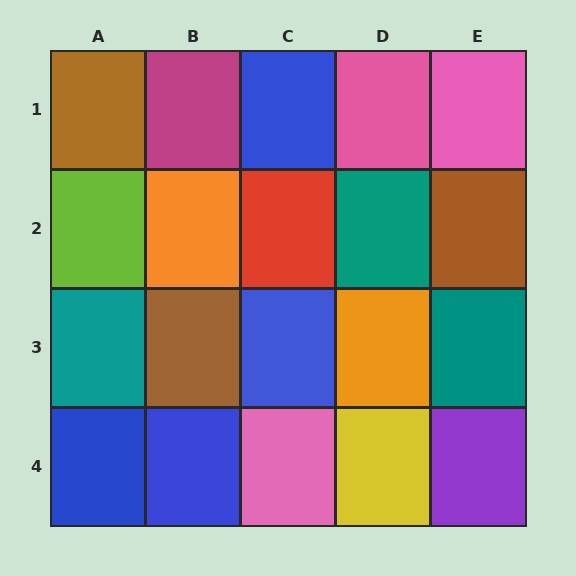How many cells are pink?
3 cells are pink.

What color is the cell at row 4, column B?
Blue.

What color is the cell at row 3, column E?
Teal.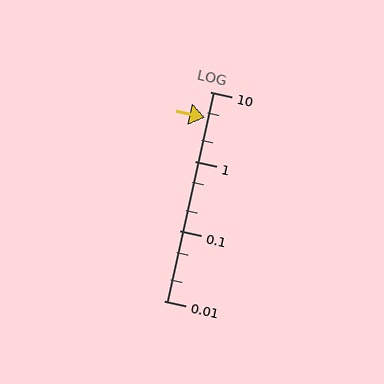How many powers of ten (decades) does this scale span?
The scale spans 3 decades, from 0.01 to 10.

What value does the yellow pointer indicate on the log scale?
The pointer indicates approximately 4.2.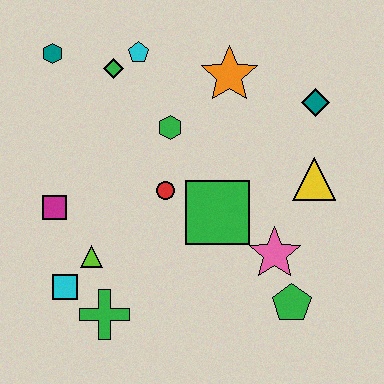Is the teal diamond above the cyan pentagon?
No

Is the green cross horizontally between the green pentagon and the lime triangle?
Yes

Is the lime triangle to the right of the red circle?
No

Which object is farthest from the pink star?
The teal hexagon is farthest from the pink star.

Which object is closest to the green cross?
The cyan square is closest to the green cross.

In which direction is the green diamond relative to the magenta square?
The green diamond is above the magenta square.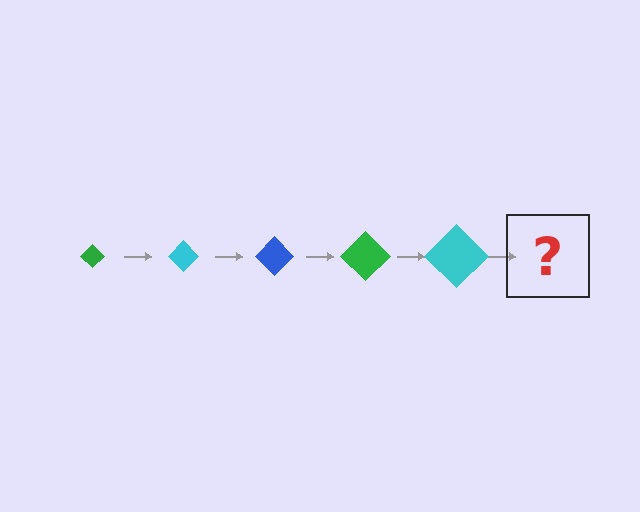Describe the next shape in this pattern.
It should be a blue diamond, larger than the previous one.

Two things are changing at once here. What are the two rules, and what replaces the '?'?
The two rules are that the diamond grows larger each step and the color cycles through green, cyan, and blue. The '?' should be a blue diamond, larger than the previous one.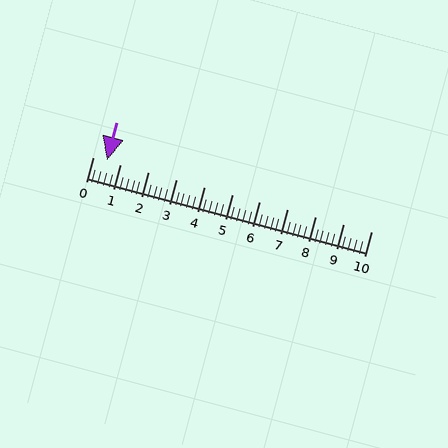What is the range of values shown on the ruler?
The ruler shows values from 0 to 10.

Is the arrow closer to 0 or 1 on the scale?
The arrow is closer to 1.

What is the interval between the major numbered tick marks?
The major tick marks are spaced 1 units apart.